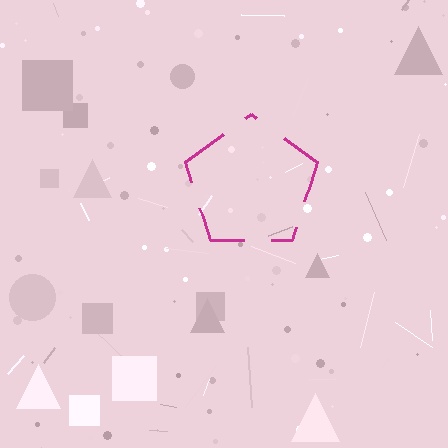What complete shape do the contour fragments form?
The contour fragments form a pentagon.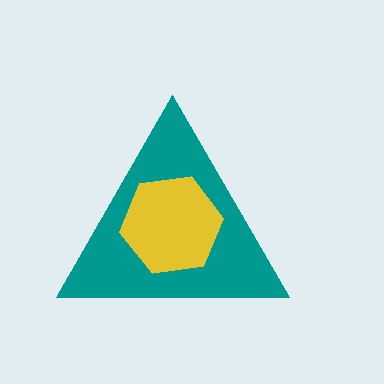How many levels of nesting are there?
2.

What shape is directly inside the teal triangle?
The yellow hexagon.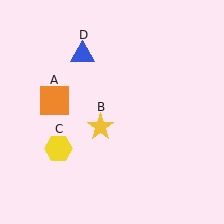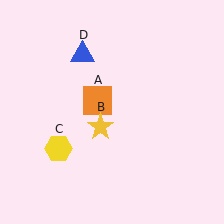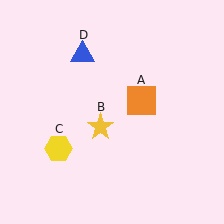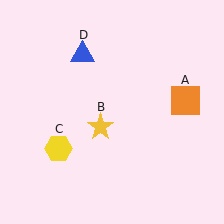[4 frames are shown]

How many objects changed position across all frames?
1 object changed position: orange square (object A).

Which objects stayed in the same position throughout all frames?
Yellow star (object B) and yellow hexagon (object C) and blue triangle (object D) remained stationary.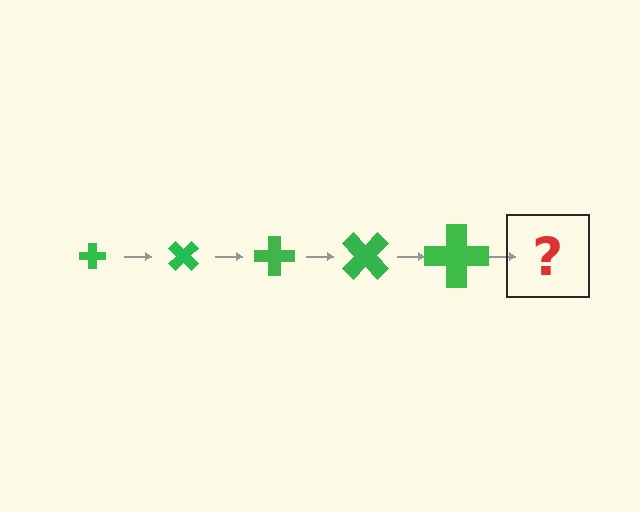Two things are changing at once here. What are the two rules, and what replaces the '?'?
The two rules are that the cross grows larger each step and it rotates 45 degrees each step. The '?' should be a cross, larger than the previous one and rotated 225 degrees from the start.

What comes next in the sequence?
The next element should be a cross, larger than the previous one and rotated 225 degrees from the start.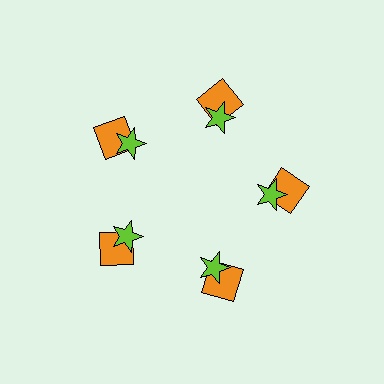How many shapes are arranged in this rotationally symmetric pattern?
There are 10 shapes, arranged in 5 groups of 2.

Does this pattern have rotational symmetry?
Yes, this pattern has 5-fold rotational symmetry. It looks the same after rotating 72 degrees around the center.